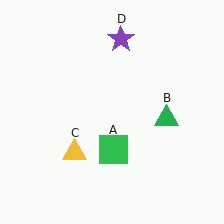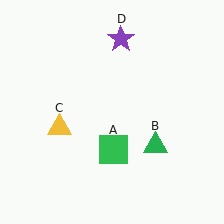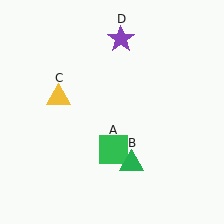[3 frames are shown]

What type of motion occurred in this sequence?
The green triangle (object B), yellow triangle (object C) rotated clockwise around the center of the scene.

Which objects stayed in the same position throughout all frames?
Green square (object A) and purple star (object D) remained stationary.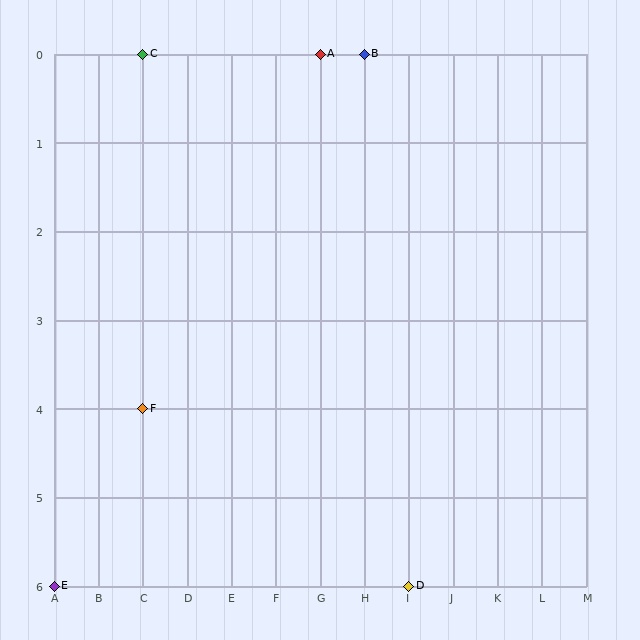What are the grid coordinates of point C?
Point C is at grid coordinates (C, 0).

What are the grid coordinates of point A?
Point A is at grid coordinates (G, 0).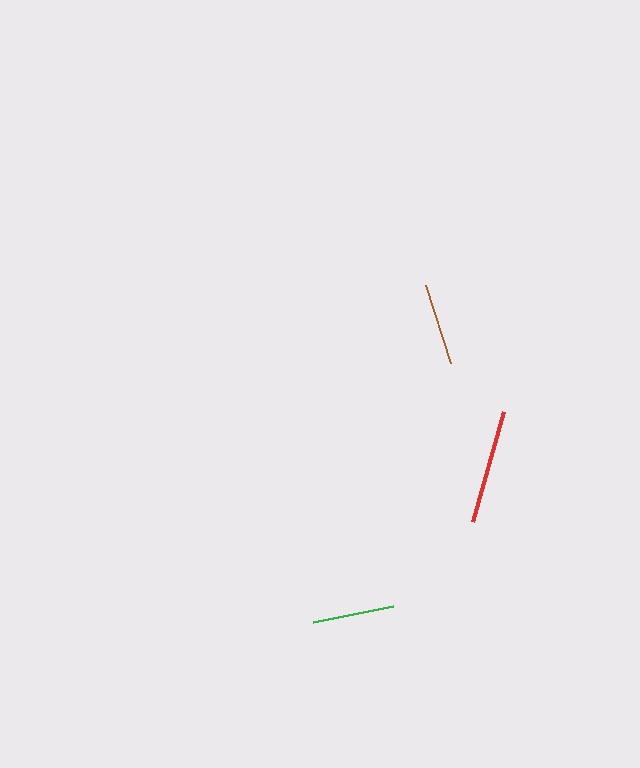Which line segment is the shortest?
The green line is the shortest at approximately 81 pixels.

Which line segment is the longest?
The red line is the longest at approximately 114 pixels.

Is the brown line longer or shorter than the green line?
The brown line is longer than the green line.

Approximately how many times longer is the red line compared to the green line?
The red line is approximately 1.4 times the length of the green line.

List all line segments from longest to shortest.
From longest to shortest: red, brown, green.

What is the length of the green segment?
The green segment is approximately 81 pixels long.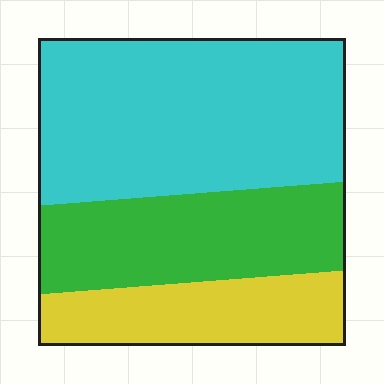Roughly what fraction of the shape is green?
Green takes up about one quarter (1/4) of the shape.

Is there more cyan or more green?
Cyan.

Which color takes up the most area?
Cyan, at roughly 50%.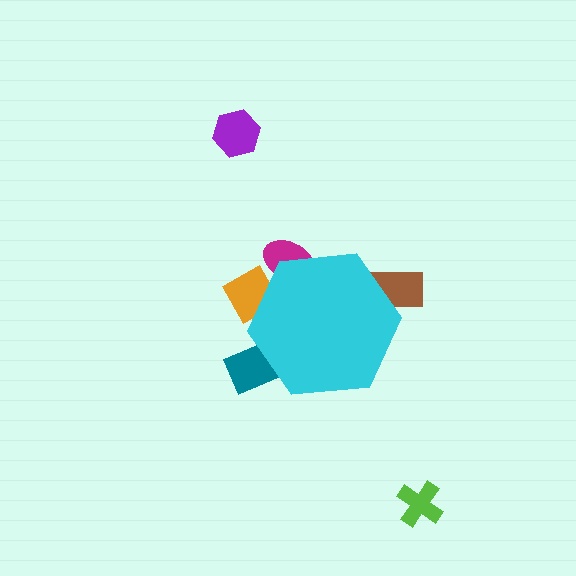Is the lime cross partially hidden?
No, the lime cross is fully visible.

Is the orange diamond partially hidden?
Yes, the orange diamond is partially hidden behind the cyan hexagon.